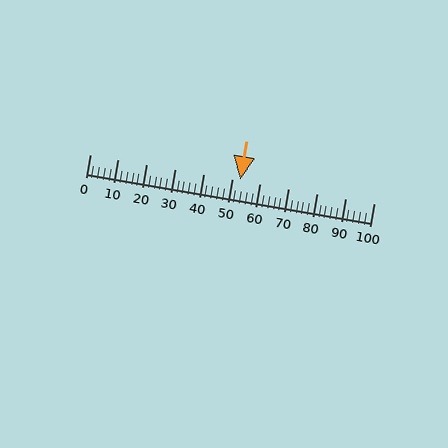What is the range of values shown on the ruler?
The ruler shows values from 0 to 100.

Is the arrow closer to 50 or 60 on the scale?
The arrow is closer to 50.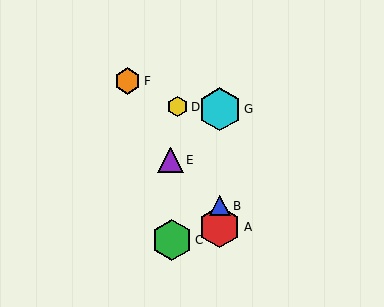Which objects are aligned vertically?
Objects A, B, G are aligned vertically.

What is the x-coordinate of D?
Object D is at x≈178.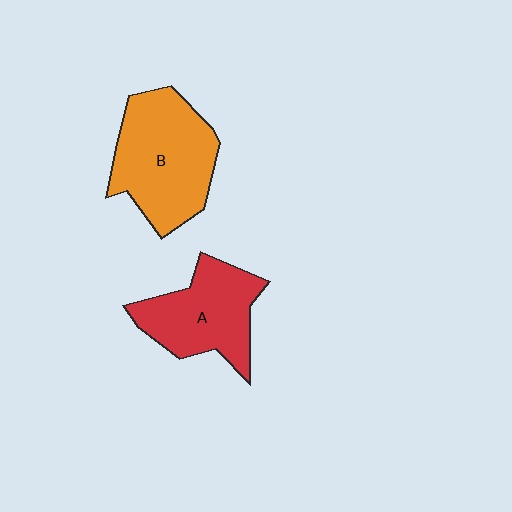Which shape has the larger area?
Shape B (orange).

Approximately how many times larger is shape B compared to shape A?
Approximately 1.3 times.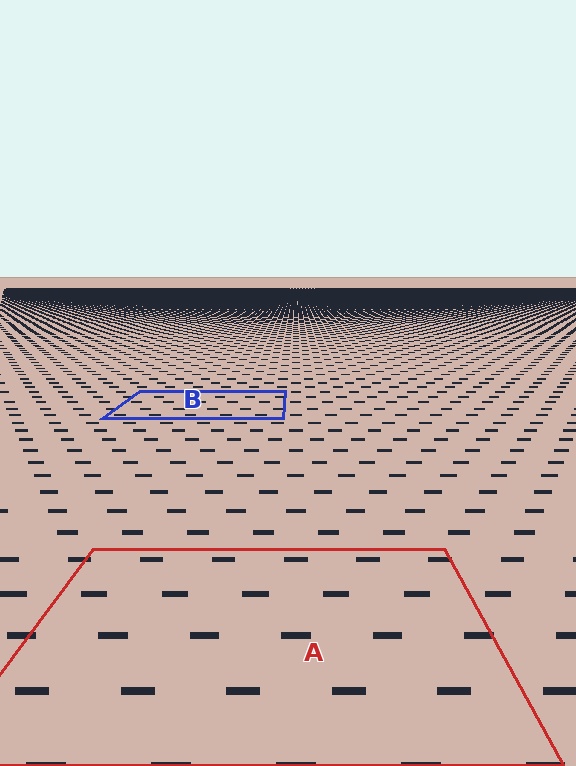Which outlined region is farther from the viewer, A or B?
Region B is farther from the viewer — the texture elements inside it appear smaller and more densely packed.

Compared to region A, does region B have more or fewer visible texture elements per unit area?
Region B has more texture elements per unit area — they are packed more densely because it is farther away.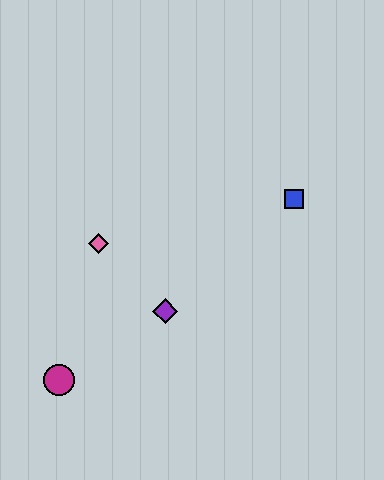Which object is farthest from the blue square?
The magenta circle is farthest from the blue square.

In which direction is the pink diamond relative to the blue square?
The pink diamond is to the left of the blue square.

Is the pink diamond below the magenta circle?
No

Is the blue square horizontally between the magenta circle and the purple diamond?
No